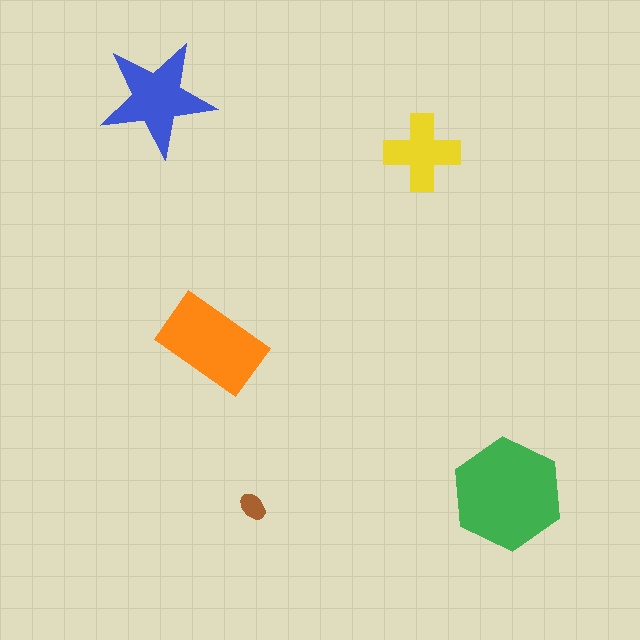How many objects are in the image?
There are 5 objects in the image.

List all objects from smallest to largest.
The brown ellipse, the yellow cross, the blue star, the orange rectangle, the green hexagon.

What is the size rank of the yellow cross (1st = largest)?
4th.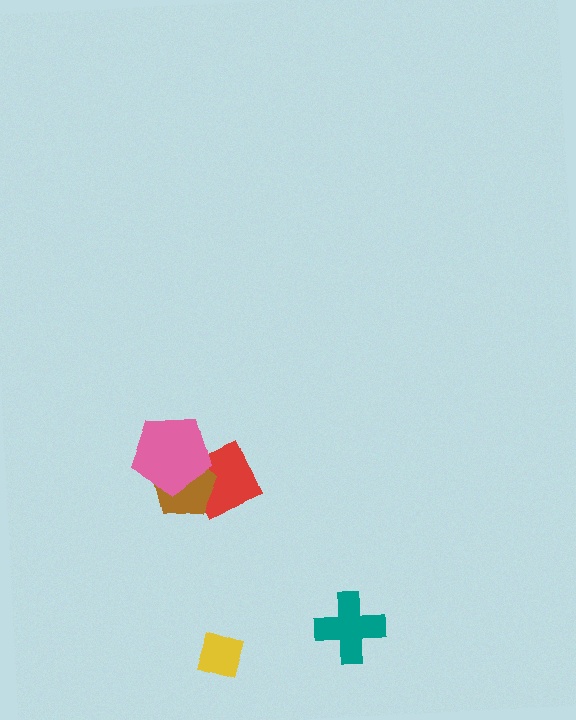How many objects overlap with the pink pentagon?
2 objects overlap with the pink pentagon.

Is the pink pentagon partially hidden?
No, no other shape covers it.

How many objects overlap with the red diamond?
2 objects overlap with the red diamond.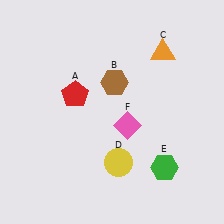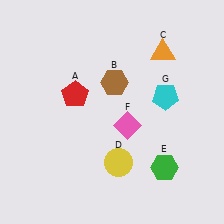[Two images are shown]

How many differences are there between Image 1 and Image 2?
There is 1 difference between the two images.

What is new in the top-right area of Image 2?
A cyan pentagon (G) was added in the top-right area of Image 2.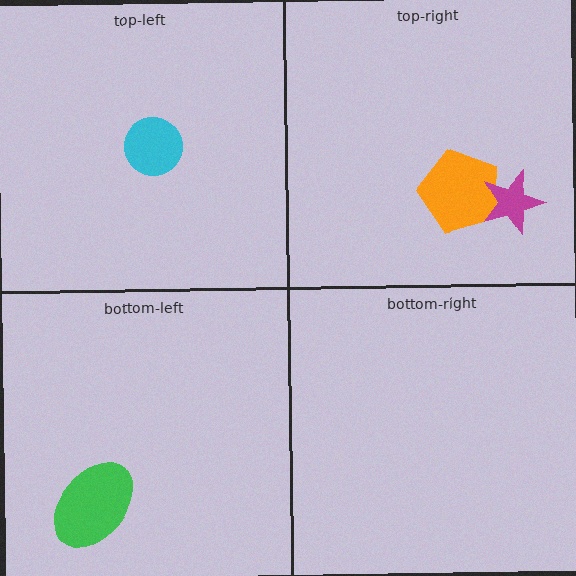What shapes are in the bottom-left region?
The green ellipse.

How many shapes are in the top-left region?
1.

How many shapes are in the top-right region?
2.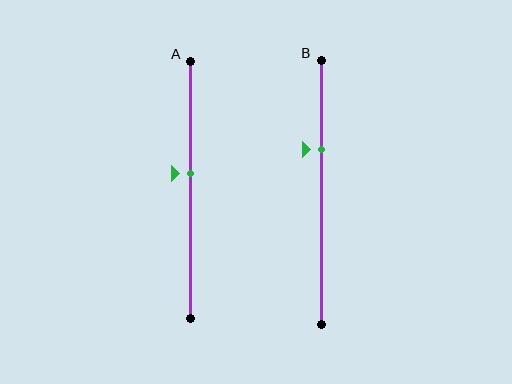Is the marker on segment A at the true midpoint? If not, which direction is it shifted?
No, the marker on segment A is shifted upward by about 7% of the segment length.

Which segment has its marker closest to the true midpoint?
Segment A has its marker closest to the true midpoint.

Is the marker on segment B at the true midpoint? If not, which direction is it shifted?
No, the marker on segment B is shifted upward by about 16% of the segment length.